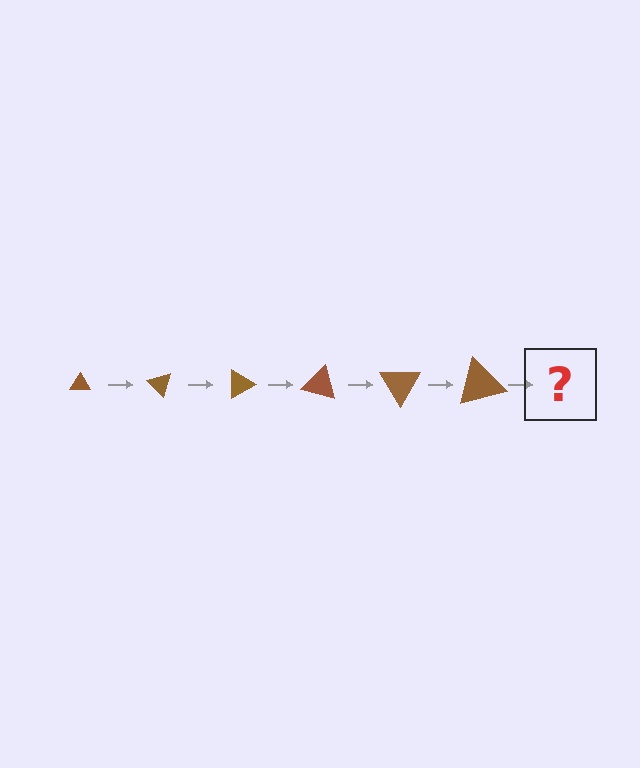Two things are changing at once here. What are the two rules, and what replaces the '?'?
The two rules are that the triangle grows larger each step and it rotates 45 degrees each step. The '?' should be a triangle, larger than the previous one and rotated 270 degrees from the start.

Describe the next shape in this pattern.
It should be a triangle, larger than the previous one and rotated 270 degrees from the start.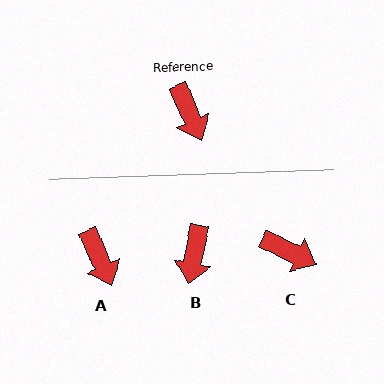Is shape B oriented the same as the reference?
No, it is off by about 35 degrees.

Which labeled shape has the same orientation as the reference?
A.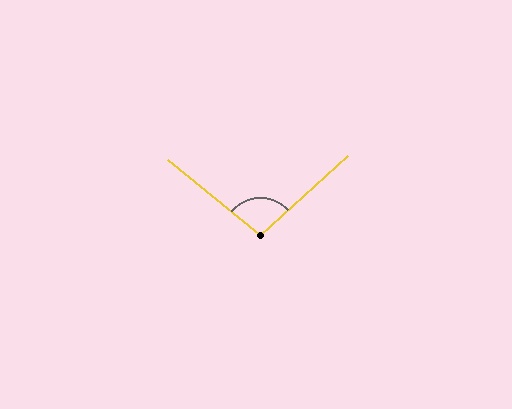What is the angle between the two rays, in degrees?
Approximately 99 degrees.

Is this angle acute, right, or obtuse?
It is obtuse.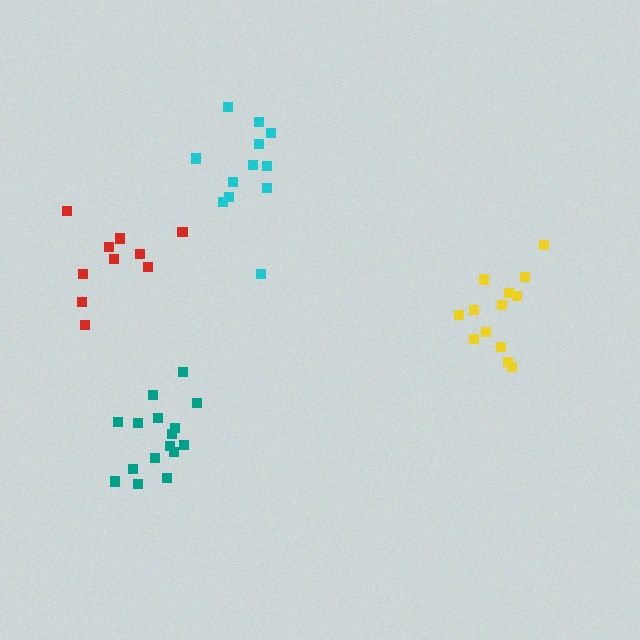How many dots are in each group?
Group 1: 16 dots, Group 2: 13 dots, Group 3: 12 dots, Group 4: 10 dots (51 total).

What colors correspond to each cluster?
The clusters are colored: teal, yellow, cyan, red.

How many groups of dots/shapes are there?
There are 4 groups.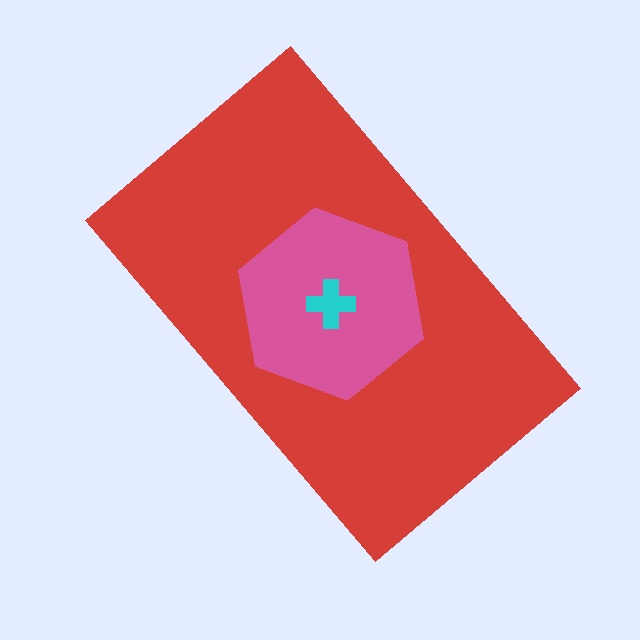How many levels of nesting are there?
3.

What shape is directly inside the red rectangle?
The pink hexagon.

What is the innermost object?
The cyan cross.